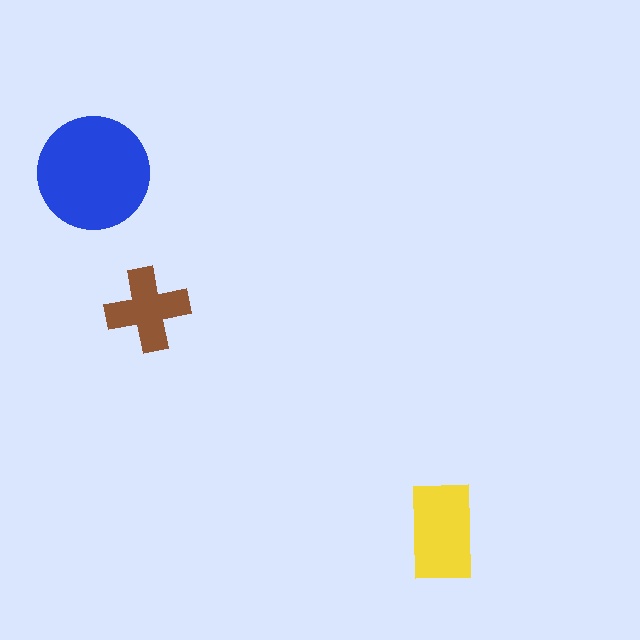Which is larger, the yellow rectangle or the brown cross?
The yellow rectangle.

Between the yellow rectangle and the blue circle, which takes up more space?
The blue circle.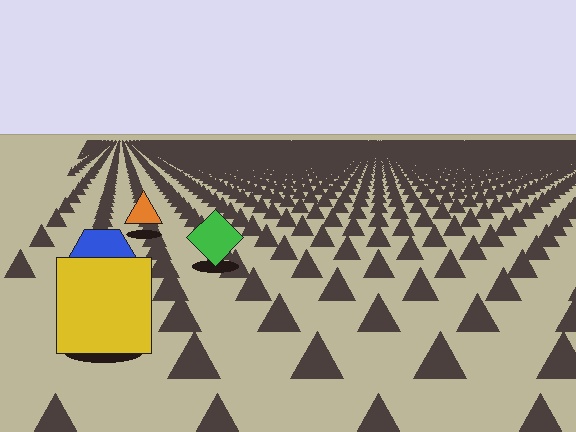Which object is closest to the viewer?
The yellow square is closest. The texture marks near it are larger and more spread out.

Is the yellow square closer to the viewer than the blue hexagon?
Yes. The yellow square is closer — you can tell from the texture gradient: the ground texture is coarser near it.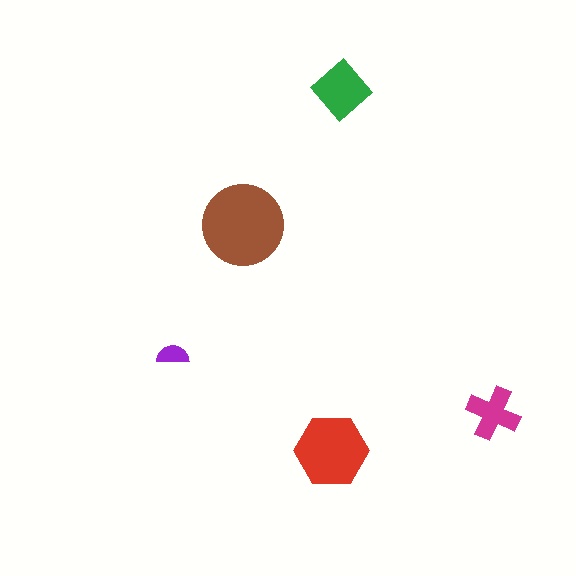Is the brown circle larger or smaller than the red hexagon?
Larger.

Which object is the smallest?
The purple semicircle.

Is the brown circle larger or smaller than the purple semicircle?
Larger.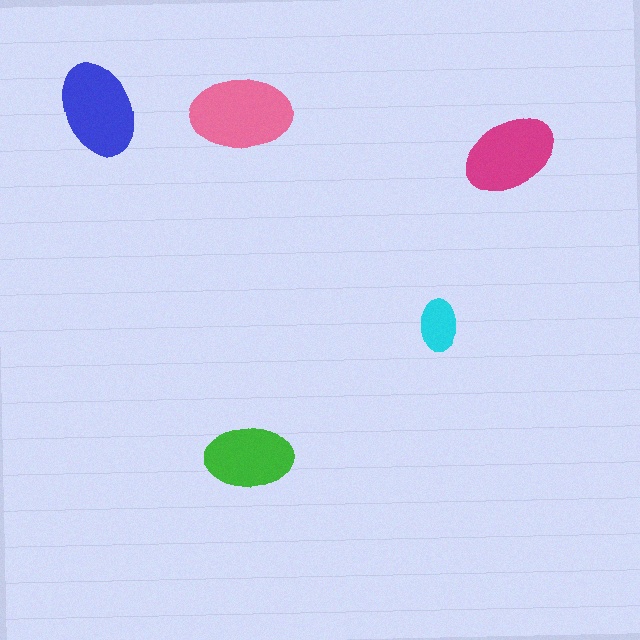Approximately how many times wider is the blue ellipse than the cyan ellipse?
About 2 times wider.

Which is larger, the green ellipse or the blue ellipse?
The blue one.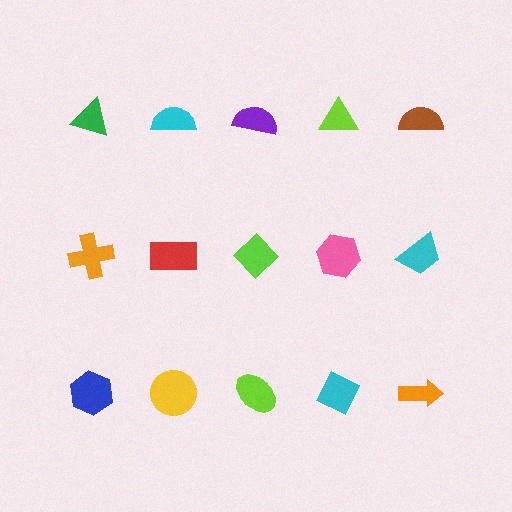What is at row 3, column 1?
A blue hexagon.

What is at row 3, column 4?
A cyan diamond.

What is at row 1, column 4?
A lime triangle.